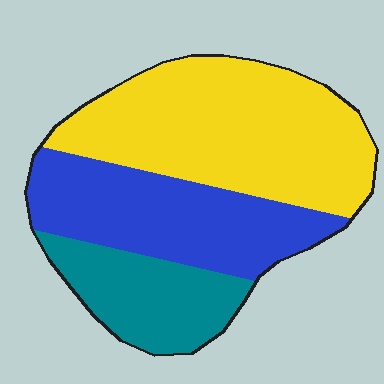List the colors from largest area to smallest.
From largest to smallest: yellow, blue, teal.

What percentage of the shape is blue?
Blue covers 32% of the shape.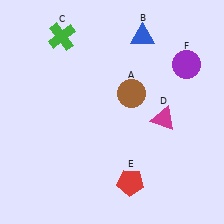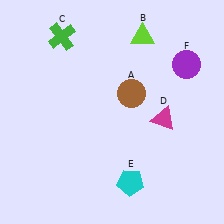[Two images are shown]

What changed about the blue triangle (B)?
In Image 1, B is blue. In Image 2, it changed to lime.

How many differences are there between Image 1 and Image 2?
There are 2 differences between the two images.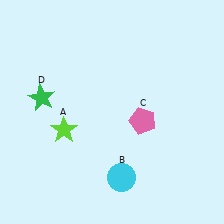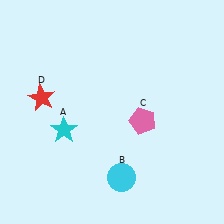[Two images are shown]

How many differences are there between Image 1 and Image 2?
There are 2 differences between the two images.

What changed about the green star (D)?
In Image 1, D is green. In Image 2, it changed to red.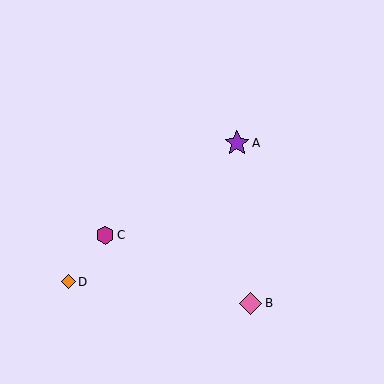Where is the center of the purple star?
The center of the purple star is at (237, 143).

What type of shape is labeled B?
Shape B is a pink diamond.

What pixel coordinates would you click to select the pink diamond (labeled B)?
Click at (251, 303) to select the pink diamond B.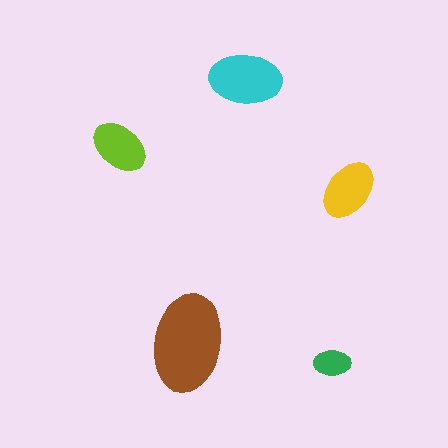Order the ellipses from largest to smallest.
the brown one, the cyan one, the yellow one, the lime one, the green one.